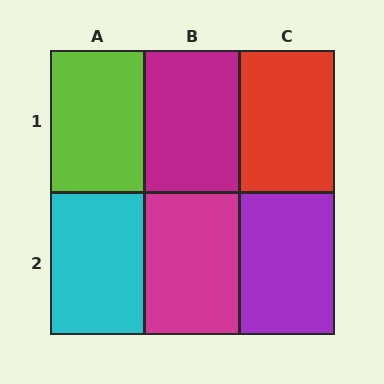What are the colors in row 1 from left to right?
Lime, magenta, red.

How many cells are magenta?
2 cells are magenta.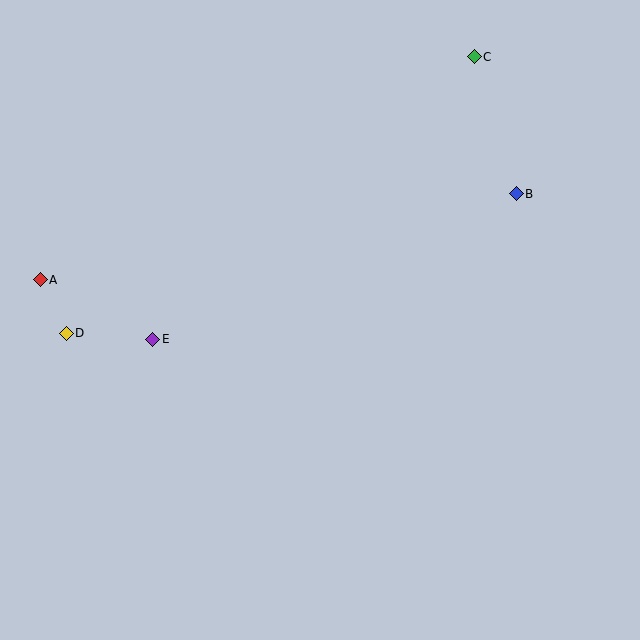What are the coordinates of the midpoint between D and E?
The midpoint between D and E is at (110, 336).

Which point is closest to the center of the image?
Point E at (153, 339) is closest to the center.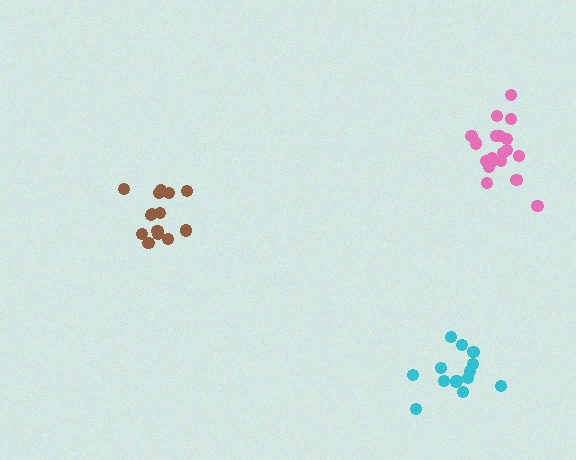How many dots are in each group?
Group 1: 19 dots, Group 2: 14 dots, Group 3: 14 dots (47 total).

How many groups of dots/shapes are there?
There are 3 groups.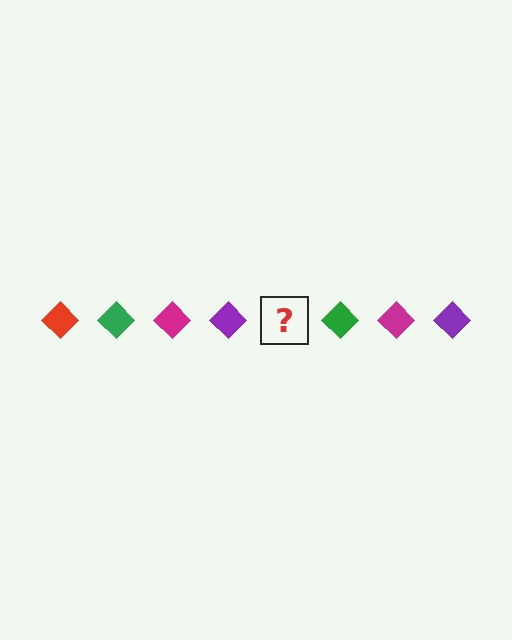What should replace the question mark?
The question mark should be replaced with a red diamond.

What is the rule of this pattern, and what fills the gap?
The rule is that the pattern cycles through red, green, magenta, purple diamonds. The gap should be filled with a red diamond.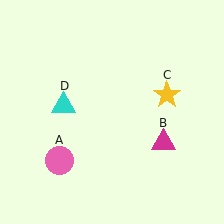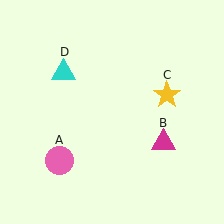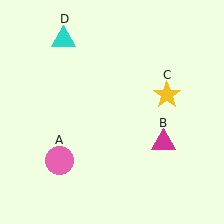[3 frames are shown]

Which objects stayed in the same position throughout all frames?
Pink circle (object A) and magenta triangle (object B) and yellow star (object C) remained stationary.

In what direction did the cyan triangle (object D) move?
The cyan triangle (object D) moved up.